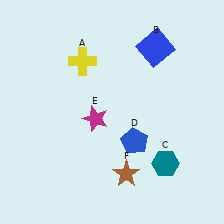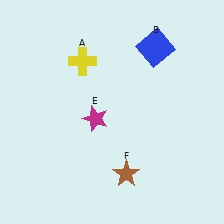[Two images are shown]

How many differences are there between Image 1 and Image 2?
There are 2 differences between the two images.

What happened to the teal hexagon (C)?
The teal hexagon (C) was removed in Image 2. It was in the bottom-right area of Image 1.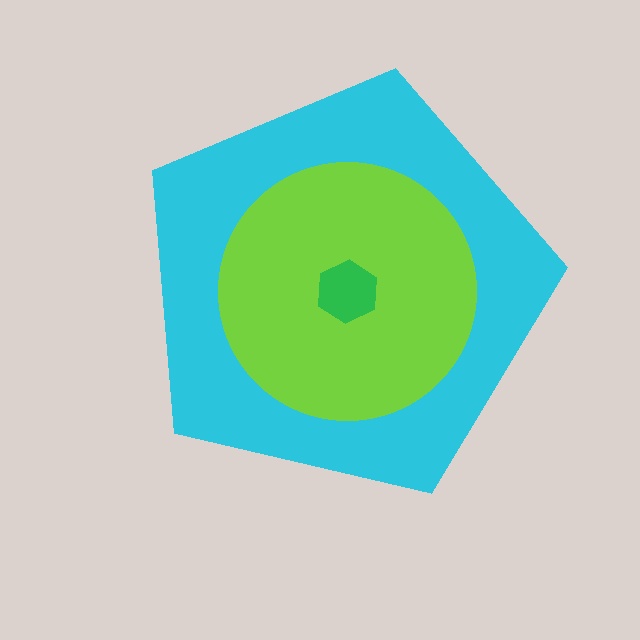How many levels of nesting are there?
3.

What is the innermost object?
The green hexagon.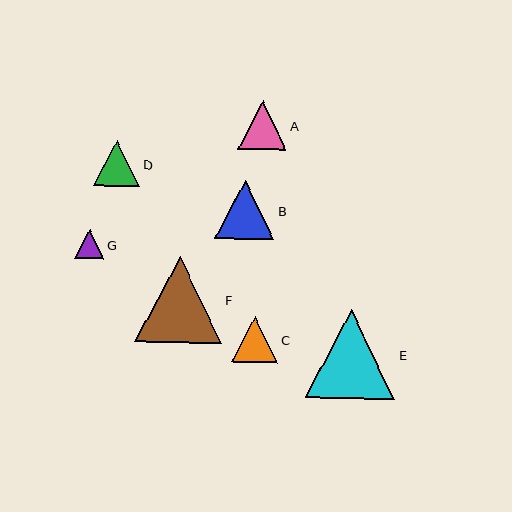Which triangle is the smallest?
Triangle G is the smallest with a size of approximately 29 pixels.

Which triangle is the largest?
Triangle E is the largest with a size of approximately 90 pixels.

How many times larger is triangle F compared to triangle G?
Triangle F is approximately 3.0 times the size of triangle G.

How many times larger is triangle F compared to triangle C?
Triangle F is approximately 1.9 times the size of triangle C.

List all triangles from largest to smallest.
From largest to smallest: E, F, B, A, D, C, G.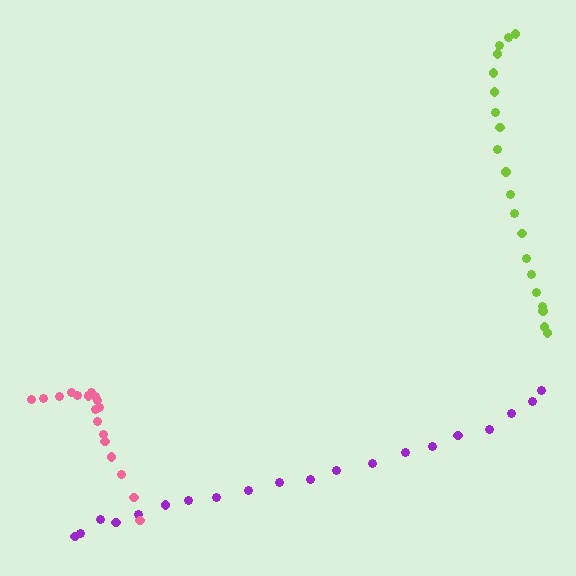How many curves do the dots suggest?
There are 3 distinct paths.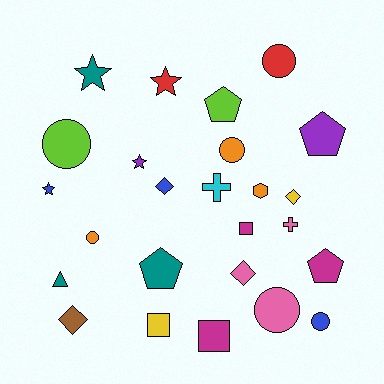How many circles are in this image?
There are 6 circles.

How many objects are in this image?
There are 25 objects.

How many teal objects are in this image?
There are 3 teal objects.